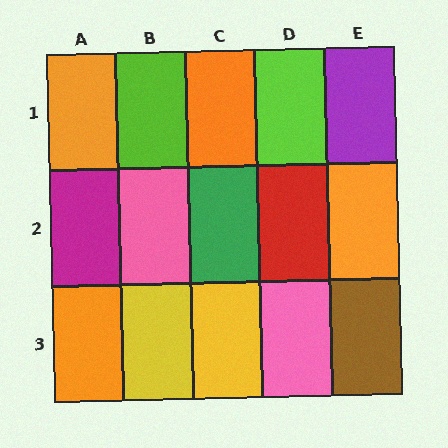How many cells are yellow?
2 cells are yellow.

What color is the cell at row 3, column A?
Orange.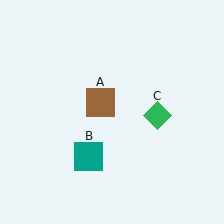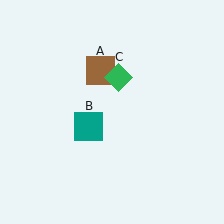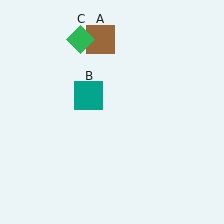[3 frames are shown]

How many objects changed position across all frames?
3 objects changed position: brown square (object A), teal square (object B), green diamond (object C).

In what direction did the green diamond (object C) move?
The green diamond (object C) moved up and to the left.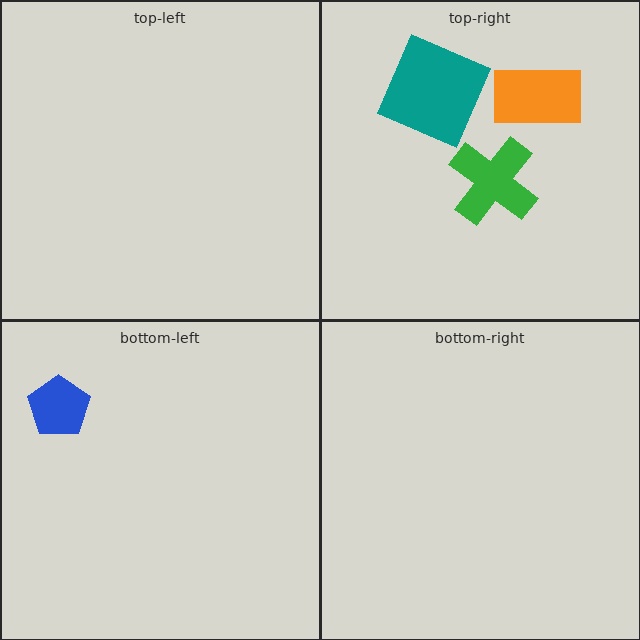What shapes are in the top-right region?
The orange rectangle, the green cross, the teal square.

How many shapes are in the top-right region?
3.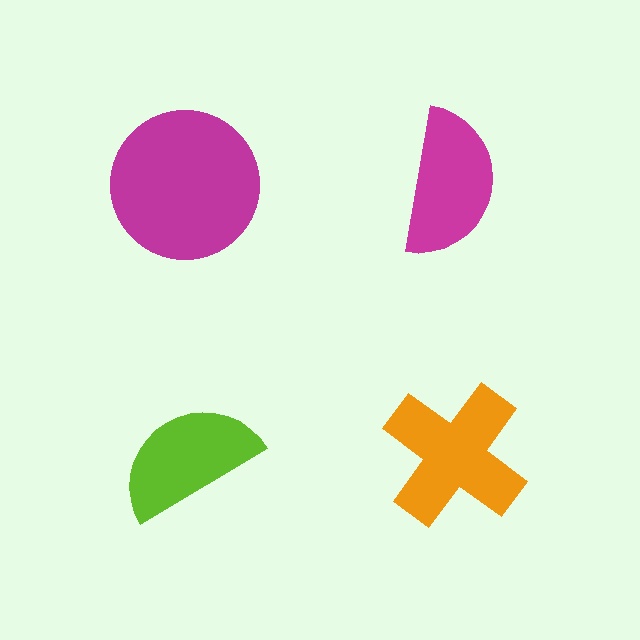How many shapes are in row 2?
2 shapes.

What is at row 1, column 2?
A magenta semicircle.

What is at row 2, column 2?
An orange cross.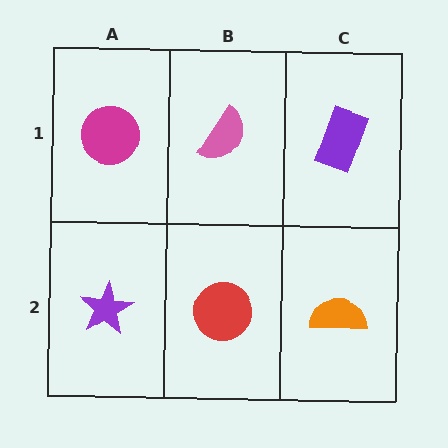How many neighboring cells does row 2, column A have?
2.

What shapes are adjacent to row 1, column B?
A red circle (row 2, column B), a magenta circle (row 1, column A), a purple rectangle (row 1, column C).